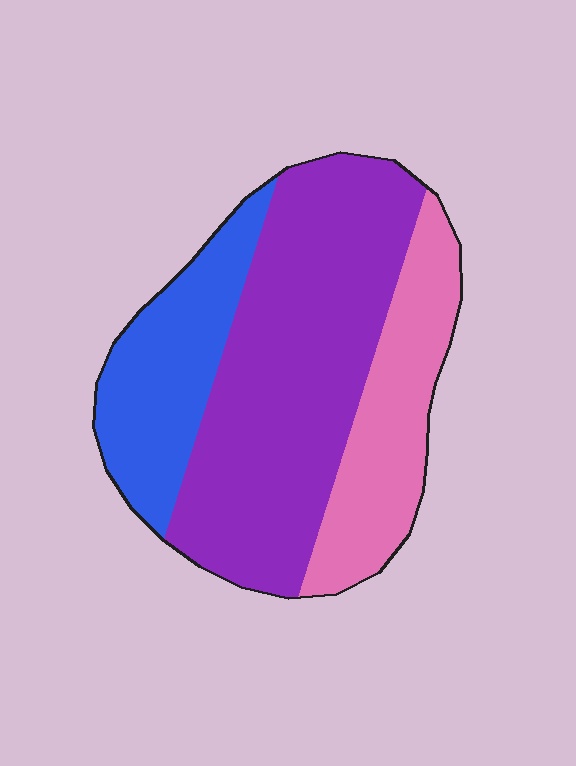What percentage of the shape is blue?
Blue covers roughly 25% of the shape.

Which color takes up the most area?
Purple, at roughly 55%.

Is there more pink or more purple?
Purple.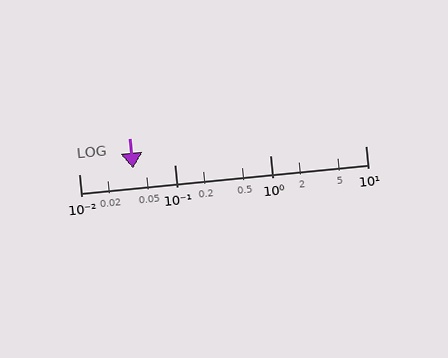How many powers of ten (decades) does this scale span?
The scale spans 3 decades, from 0.01 to 10.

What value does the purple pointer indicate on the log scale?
The pointer indicates approximately 0.037.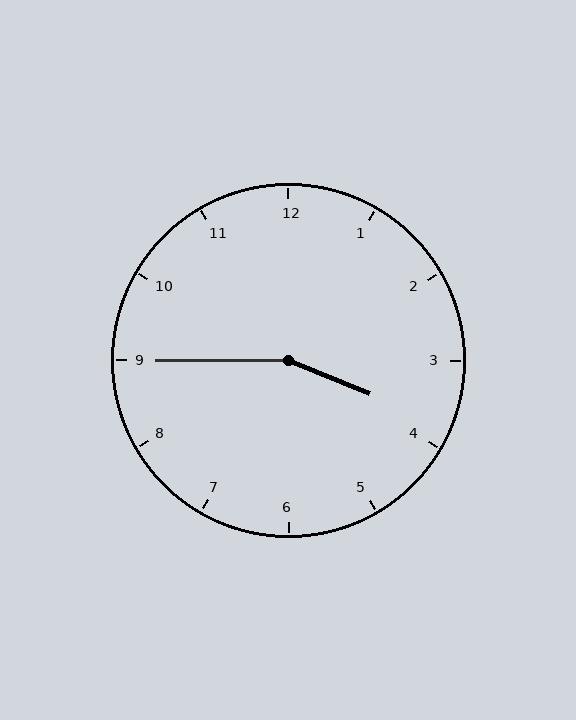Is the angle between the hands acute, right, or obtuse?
It is obtuse.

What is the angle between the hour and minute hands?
Approximately 158 degrees.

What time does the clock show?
3:45.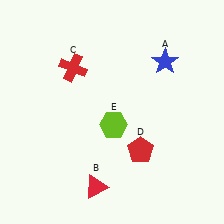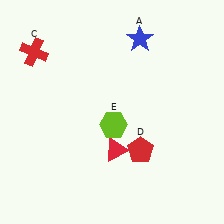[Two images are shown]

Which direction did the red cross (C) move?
The red cross (C) moved left.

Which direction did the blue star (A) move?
The blue star (A) moved left.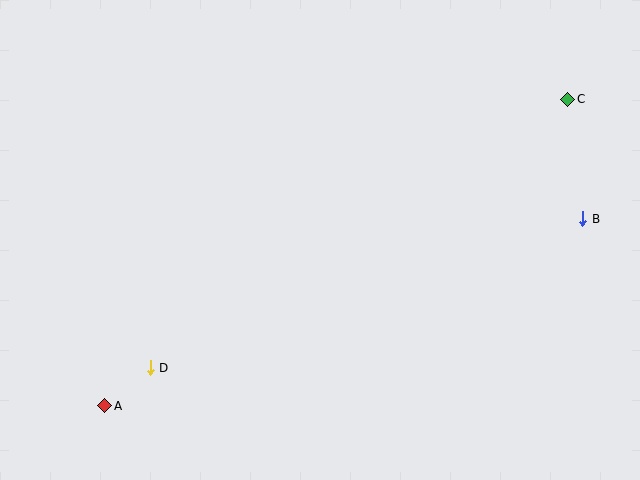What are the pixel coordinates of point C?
Point C is at (568, 99).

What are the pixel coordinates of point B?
Point B is at (583, 219).